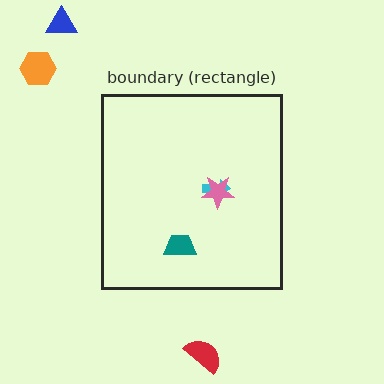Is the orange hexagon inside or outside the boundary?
Outside.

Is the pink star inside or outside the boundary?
Inside.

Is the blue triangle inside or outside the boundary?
Outside.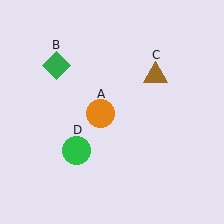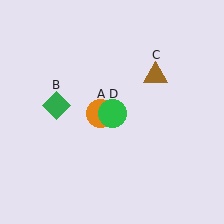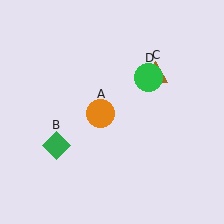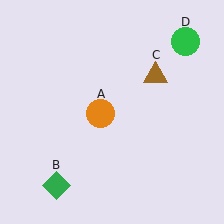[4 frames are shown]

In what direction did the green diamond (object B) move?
The green diamond (object B) moved down.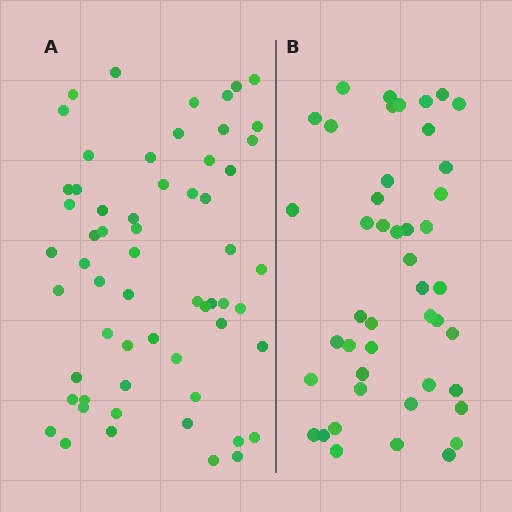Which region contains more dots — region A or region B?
Region A (the left region) has more dots.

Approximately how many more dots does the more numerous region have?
Region A has approximately 15 more dots than region B.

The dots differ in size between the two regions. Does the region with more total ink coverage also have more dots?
No. Region B has more total ink coverage because its dots are larger, but region A actually contains more individual dots. Total area can be misleading — the number of items is what matters here.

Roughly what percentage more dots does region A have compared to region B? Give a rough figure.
About 35% more.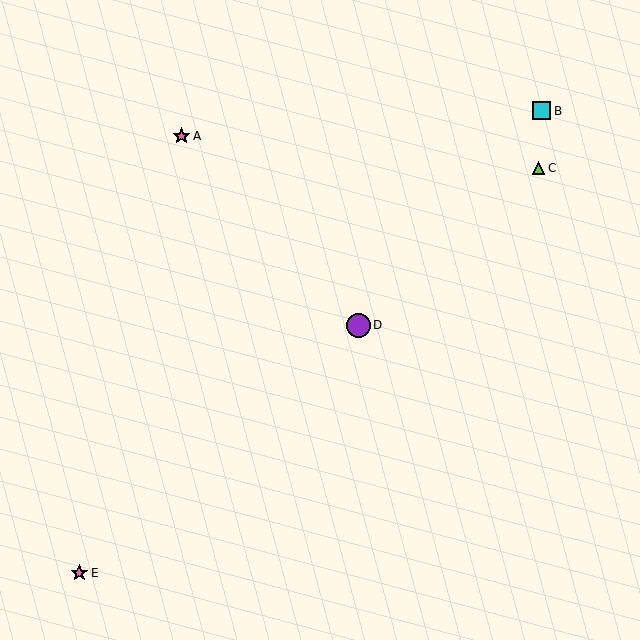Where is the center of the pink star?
The center of the pink star is at (182, 136).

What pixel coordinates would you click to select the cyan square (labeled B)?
Click at (542, 111) to select the cyan square B.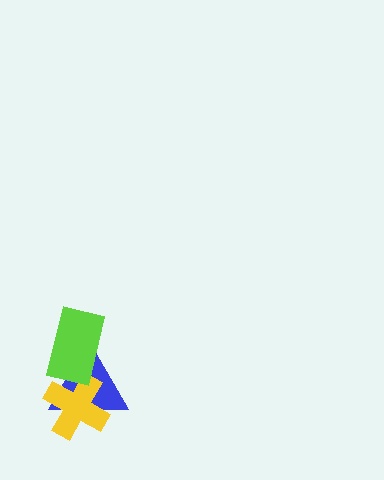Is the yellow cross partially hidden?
Yes, it is partially covered by another shape.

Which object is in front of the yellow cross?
The lime rectangle is in front of the yellow cross.